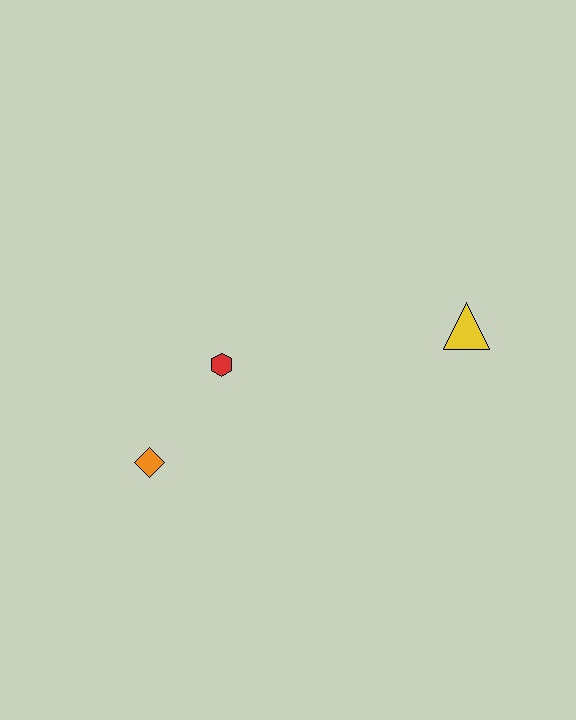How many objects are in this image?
There are 3 objects.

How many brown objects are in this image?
There are no brown objects.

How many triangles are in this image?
There is 1 triangle.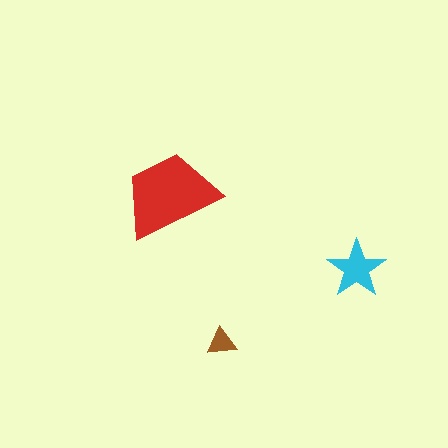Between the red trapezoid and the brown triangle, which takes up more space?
The red trapezoid.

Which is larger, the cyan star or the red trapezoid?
The red trapezoid.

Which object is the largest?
The red trapezoid.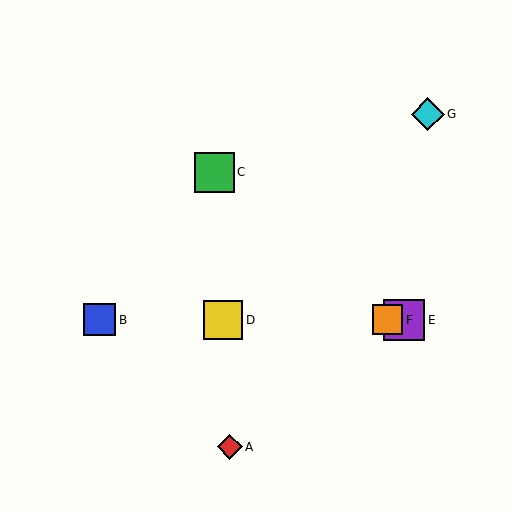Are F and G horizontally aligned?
No, F is at y≈320 and G is at y≈114.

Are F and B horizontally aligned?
Yes, both are at y≈320.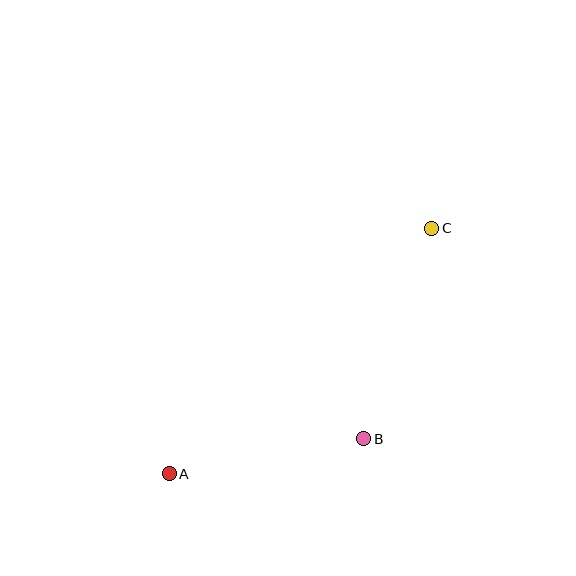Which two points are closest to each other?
Points A and B are closest to each other.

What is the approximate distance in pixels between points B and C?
The distance between B and C is approximately 221 pixels.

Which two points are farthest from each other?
Points A and C are farthest from each other.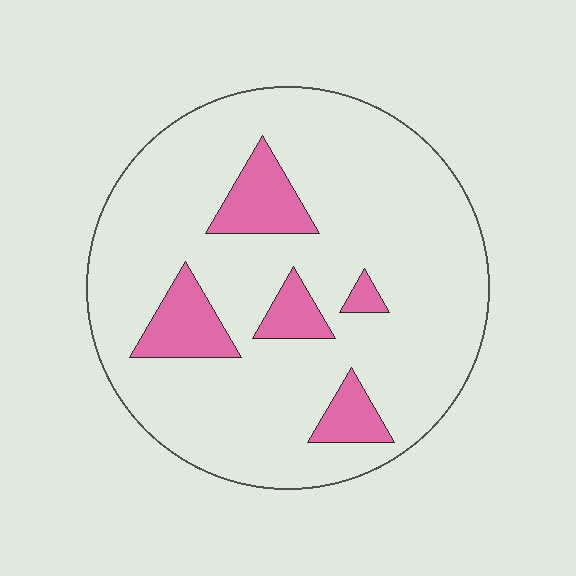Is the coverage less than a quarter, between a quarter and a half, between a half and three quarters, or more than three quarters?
Less than a quarter.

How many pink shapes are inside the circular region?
5.